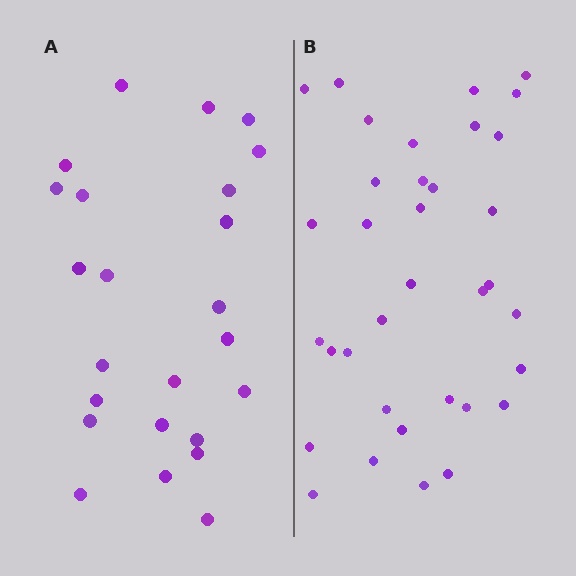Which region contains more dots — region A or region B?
Region B (the right region) has more dots.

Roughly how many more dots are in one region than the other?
Region B has roughly 12 or so more dots than region A.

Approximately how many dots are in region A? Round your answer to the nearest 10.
About 20 dots. (The exact count is 24, which rounds to 20.)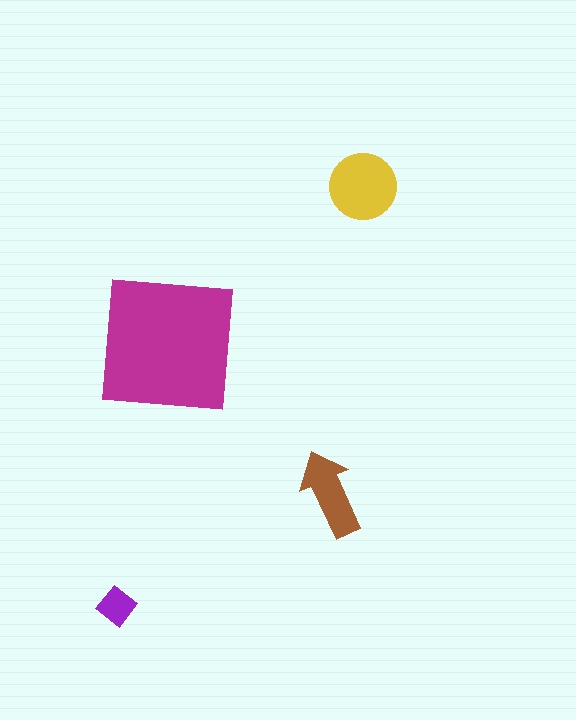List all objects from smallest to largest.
The purple diamond, the brown arrow, the yellow circle, the magenta square.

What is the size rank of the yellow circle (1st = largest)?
2nd.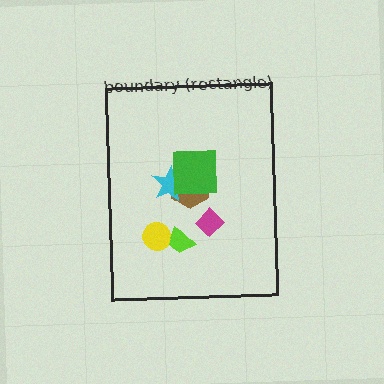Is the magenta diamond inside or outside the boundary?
Inside.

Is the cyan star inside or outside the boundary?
Inside.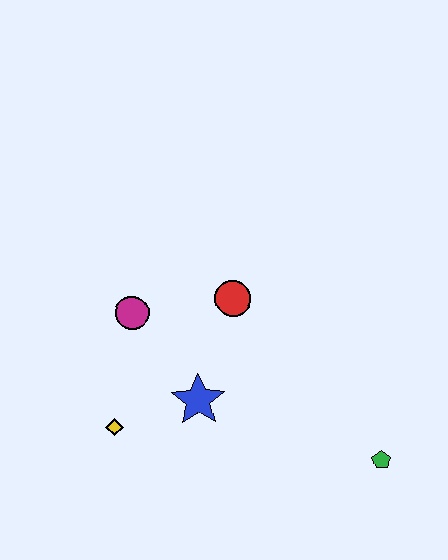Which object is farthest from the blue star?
The green pentagon is farthest from the blue star.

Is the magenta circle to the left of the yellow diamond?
No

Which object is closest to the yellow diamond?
The blue star is closest to the yellow diamond.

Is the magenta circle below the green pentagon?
No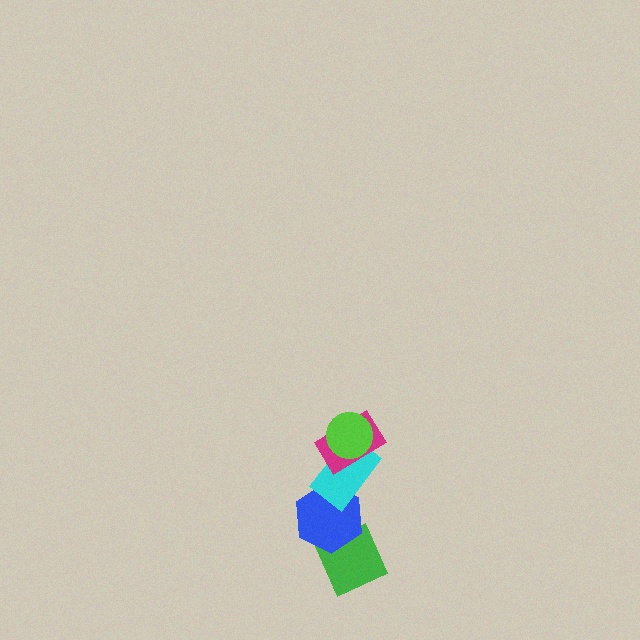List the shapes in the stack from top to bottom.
From top to bottom: the lime circle, the magenta rectangle, the cyan rectangle, the blue hexagon, the green diamond.